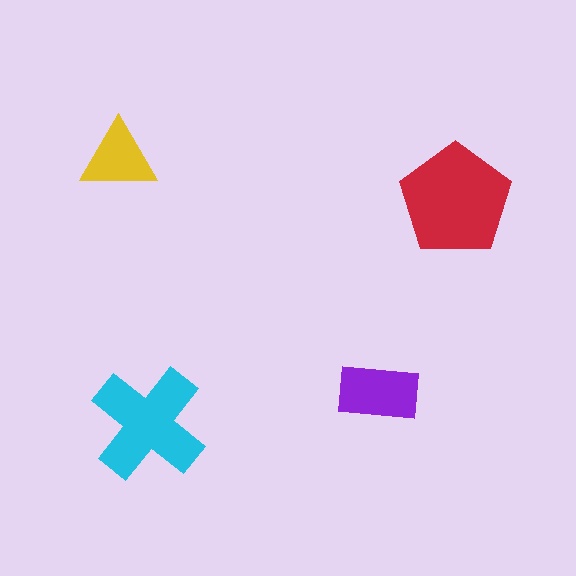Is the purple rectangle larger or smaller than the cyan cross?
Smaller.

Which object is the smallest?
The yellow triangle.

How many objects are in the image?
There are 4 objects in the image.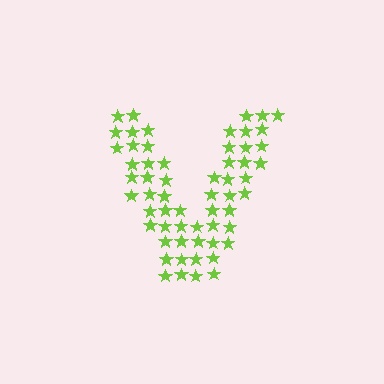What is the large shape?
The large shape is the letter V.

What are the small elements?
The small elements are stars.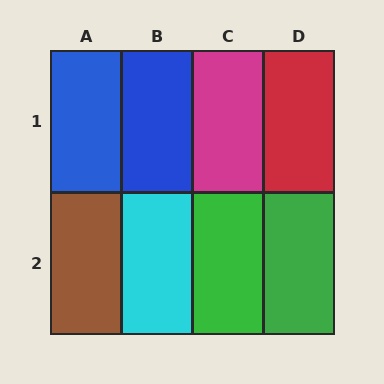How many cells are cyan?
1 cell is cyan.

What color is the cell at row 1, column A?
Blue.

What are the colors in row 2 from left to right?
Brown, cyan, green, green.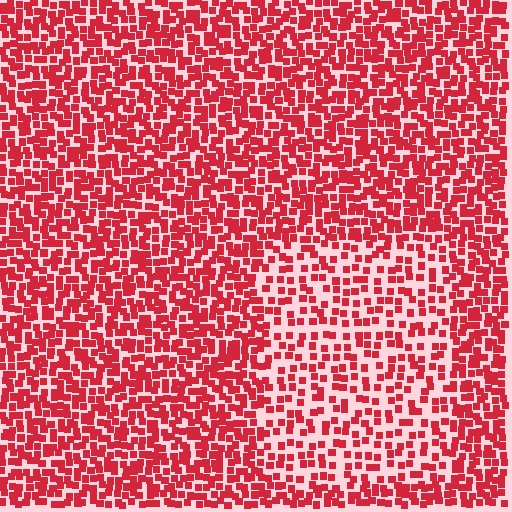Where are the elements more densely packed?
The elements are more densely packed outside the rectangle boundary.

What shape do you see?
I see a rectangle.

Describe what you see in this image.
The image contains small red elements arranged at two different densities. A rectangle-shaped region is visible where the elements are less densely packed than the surrounding area.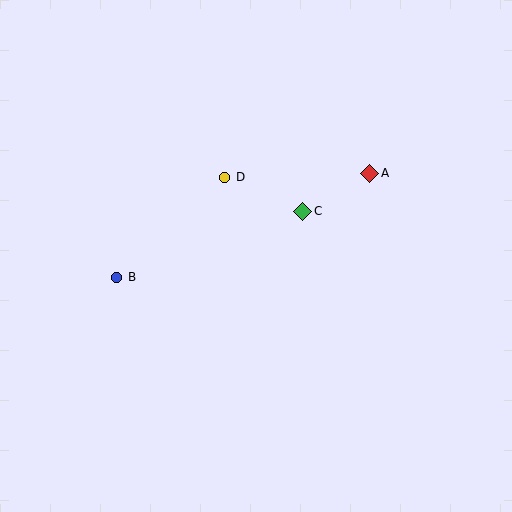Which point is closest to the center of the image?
Point C at (303, 211) is closest to the center.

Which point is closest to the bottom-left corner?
Point B is closest to the bottom-left corner.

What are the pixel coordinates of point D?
Point D is at (225, 177).